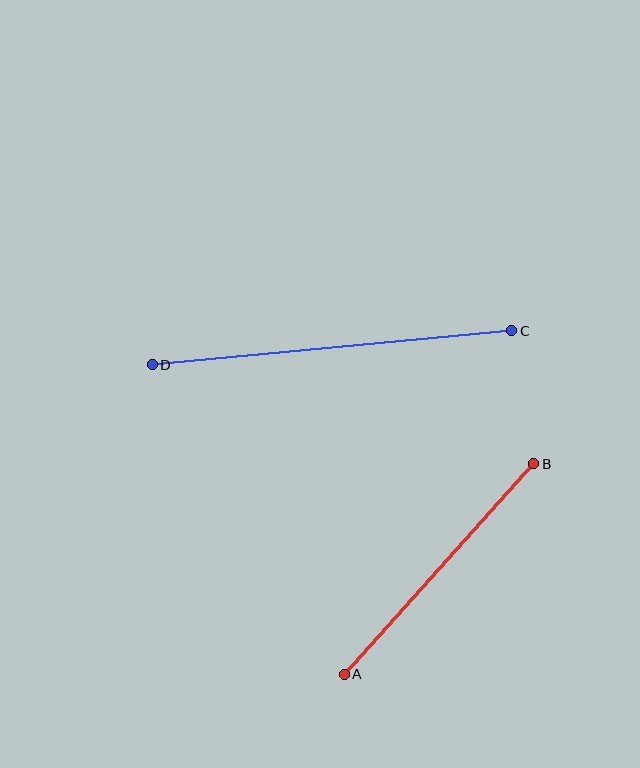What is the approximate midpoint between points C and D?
The midpoint is at approximately (332, 348) pixels.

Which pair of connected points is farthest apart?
Points C and D are farthest apart.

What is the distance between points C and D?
The distance is approximately 361 pixels.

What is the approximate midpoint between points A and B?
The midpoint is at approximately (439, 569) pixels.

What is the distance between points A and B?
The distance is approximately 283 pixels.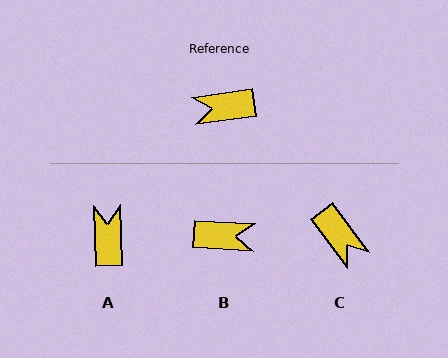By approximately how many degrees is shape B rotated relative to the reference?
Approximately 169 degrees counter-clockwise.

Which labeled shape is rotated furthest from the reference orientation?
B, about 169 degrees away.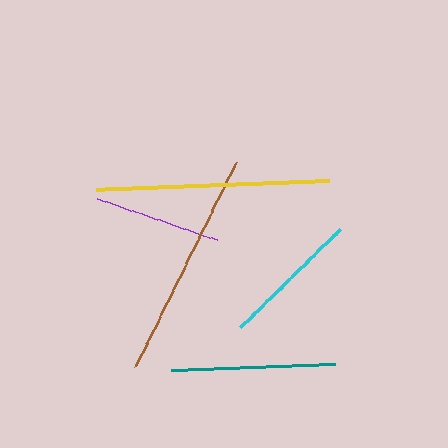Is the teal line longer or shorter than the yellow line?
The yellow line is longer than the teal line.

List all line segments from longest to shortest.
From longest to shortest: yellow, brown, teal, cyan, purple.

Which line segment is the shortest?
The purple line is the shortest at approximately 127 pixels.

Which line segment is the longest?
The yellow line is the longest at approximately 234 pixels.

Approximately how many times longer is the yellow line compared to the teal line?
The yellow line is approximately 1.4 times the length of the teal line.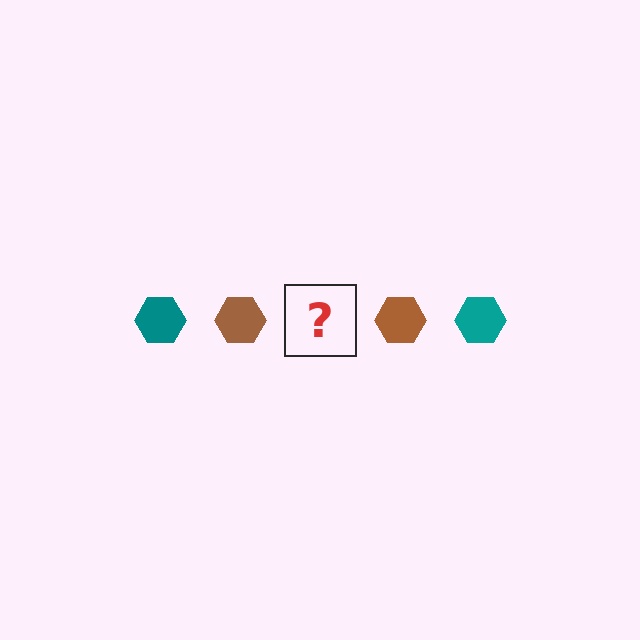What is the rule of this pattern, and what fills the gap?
The rule is that the pattern cycles through teal, brown hexagons. The gap should be filled with a teal hexagon.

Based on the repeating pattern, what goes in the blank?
The blank should be a teal hexagon.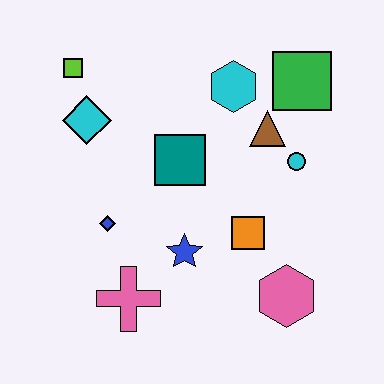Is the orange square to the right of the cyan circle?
No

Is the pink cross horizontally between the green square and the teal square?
No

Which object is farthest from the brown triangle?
The pink cross is farthest from the brown triangle.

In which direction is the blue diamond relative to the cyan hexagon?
The blue diamond is below the cyan hexagon.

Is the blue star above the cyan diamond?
No